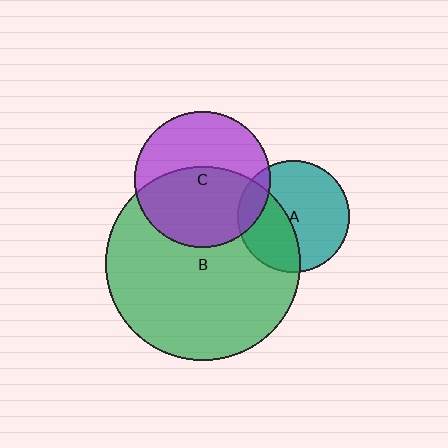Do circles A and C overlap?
Yes.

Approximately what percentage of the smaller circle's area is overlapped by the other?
Approximately 15%.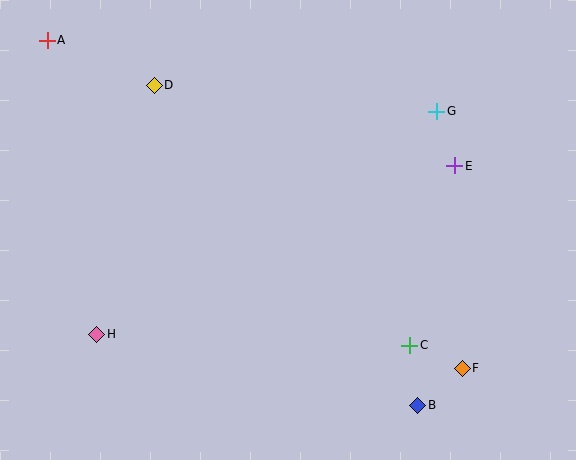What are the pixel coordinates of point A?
Point A is at (47, 40).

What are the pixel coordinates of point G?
Point G is at (437, 111).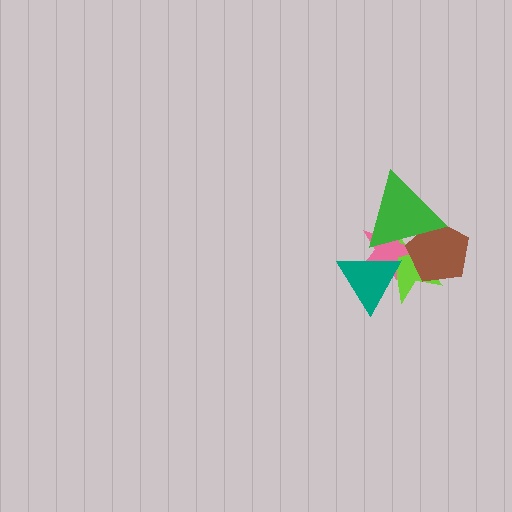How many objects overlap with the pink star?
4 objects overlap with the pink star.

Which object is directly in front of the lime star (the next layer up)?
The pink star is directly in front of the lime star.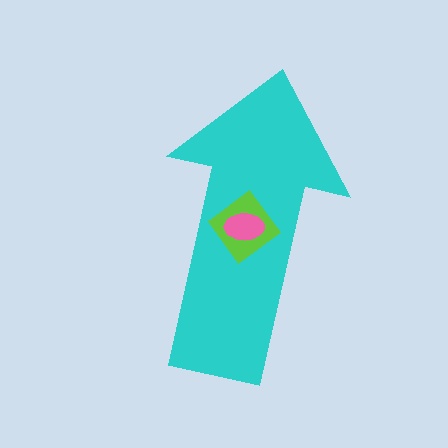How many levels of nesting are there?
3.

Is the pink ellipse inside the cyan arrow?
Yes.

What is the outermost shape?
The cyan arrow.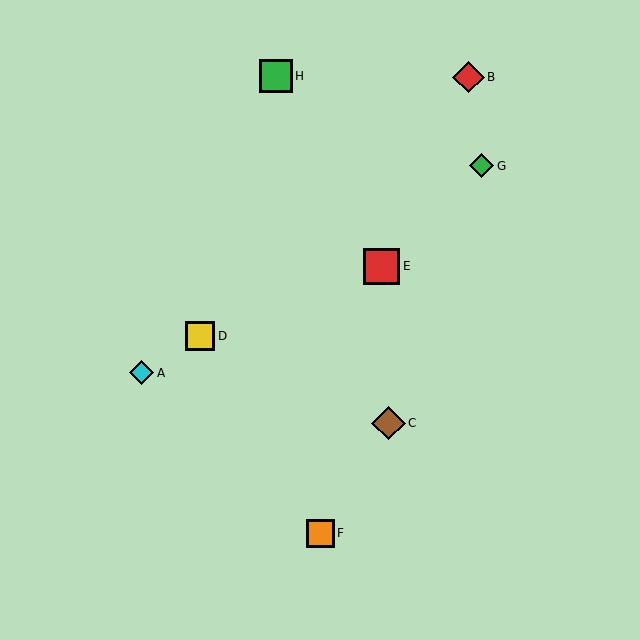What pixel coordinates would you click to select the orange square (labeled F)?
Click at (320, 534) to select the orange square F.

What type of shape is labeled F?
Shape F is an orange square.